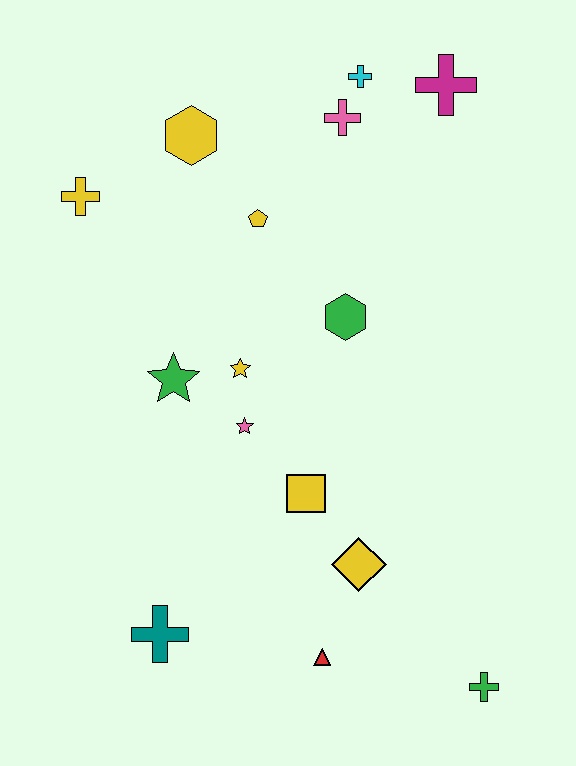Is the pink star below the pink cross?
Yes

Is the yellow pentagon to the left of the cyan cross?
Yes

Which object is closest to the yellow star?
The pink star is closest to the yellow star.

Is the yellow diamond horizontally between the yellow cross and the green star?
No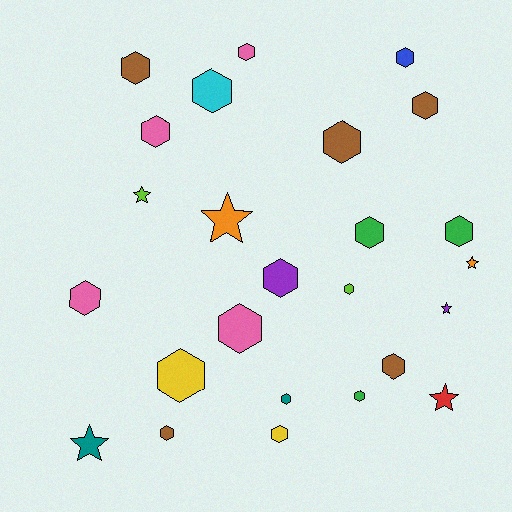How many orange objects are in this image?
There are 2 orange objects.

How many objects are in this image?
There are 25 objects.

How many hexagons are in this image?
There are 19 hexagons.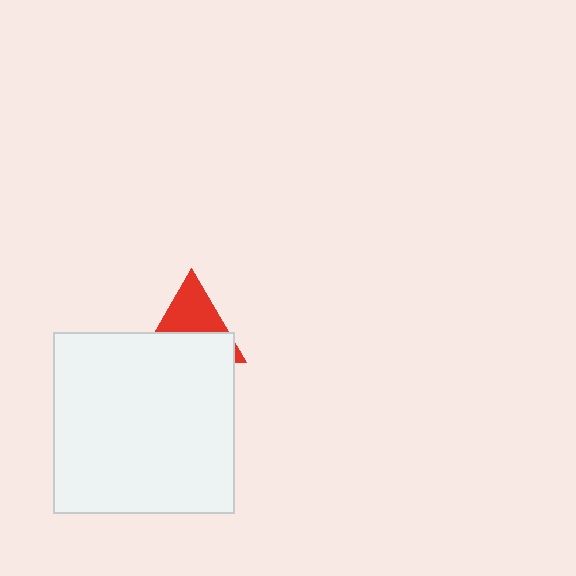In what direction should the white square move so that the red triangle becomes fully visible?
The white square should move down. That is the shortest direction to clear the overlap and leave the red triangle fully visible.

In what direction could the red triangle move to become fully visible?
The red triangle could move up. That would shift it out from behind the white square entirely.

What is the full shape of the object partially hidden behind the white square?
The partially hidden object is a red triangle.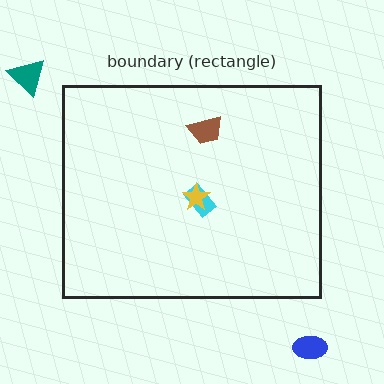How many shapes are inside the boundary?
3 inside, 2 outside.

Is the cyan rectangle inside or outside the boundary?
Inside.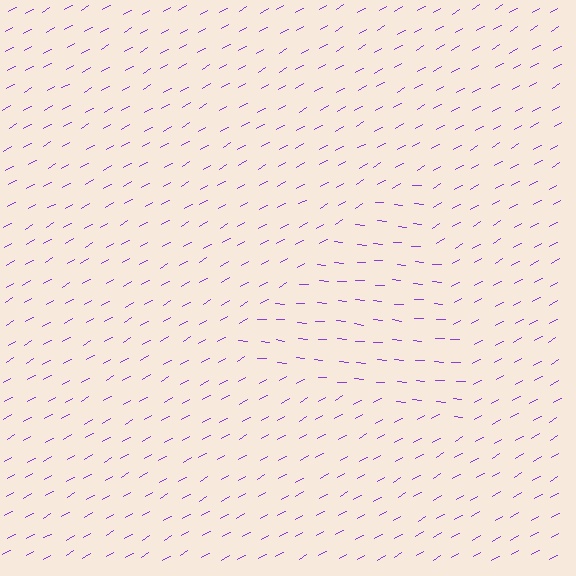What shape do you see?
I see a triangle.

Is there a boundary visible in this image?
Yes, there is a texture boundary formed by a change in line orientation.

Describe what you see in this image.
The image is filled with small purple line segments. A triangle region in the image has lines oriented differently from the surrounding lines, creating a visible texture boundary.